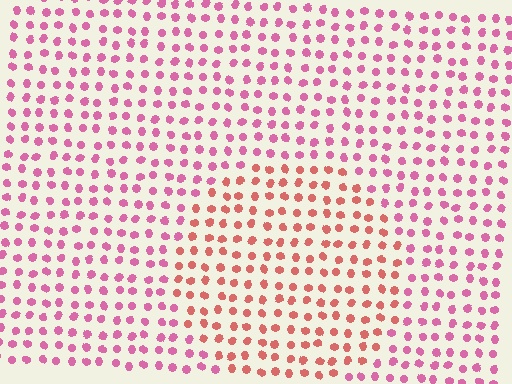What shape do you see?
I see a circle.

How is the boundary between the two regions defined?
The boundary is defined purely by a slight shift in hue (about 34 degrees). Spacing, size, and orientation are identical on both sides.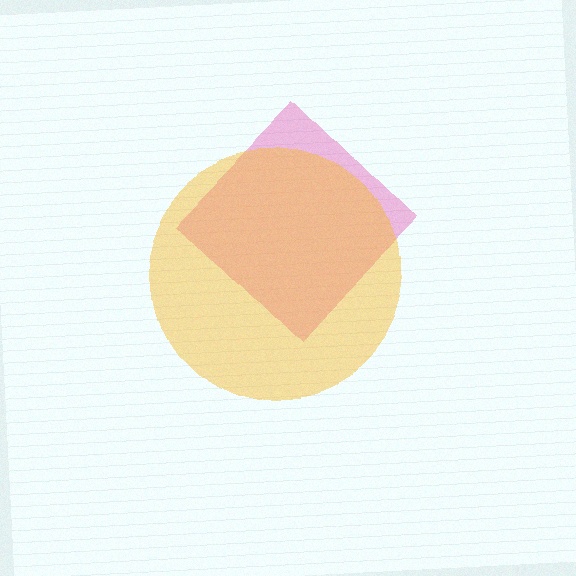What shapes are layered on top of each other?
The layered shapes are: a pink diamond, a yellow circle.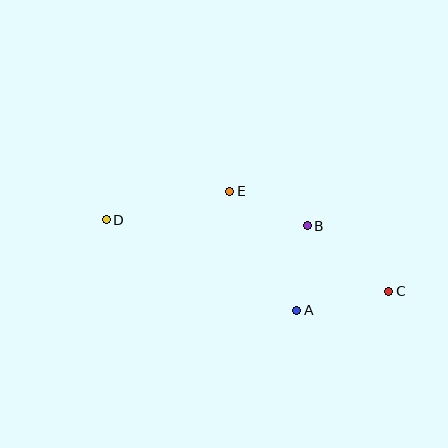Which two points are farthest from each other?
Points C and D are farthest from each other.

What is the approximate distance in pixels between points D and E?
The distance between D and E is approximately 127 pixels.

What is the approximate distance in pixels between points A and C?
The distance between A and C is approximately 94 pixels.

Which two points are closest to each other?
Points B and E are closest to each other.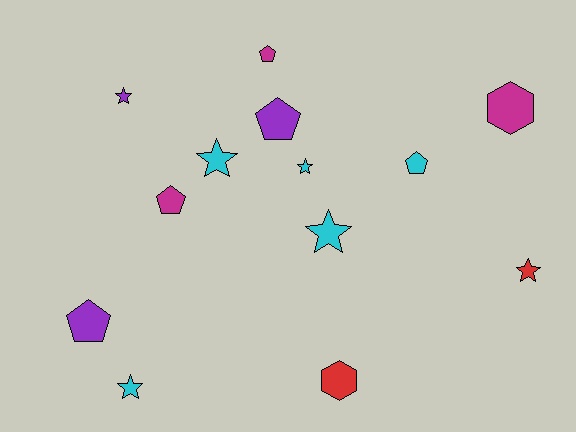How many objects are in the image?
There are 13 objects.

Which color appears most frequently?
Cyan, with 5 objects.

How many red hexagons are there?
There is 1 red hexagon.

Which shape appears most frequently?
Star, with 6 objects.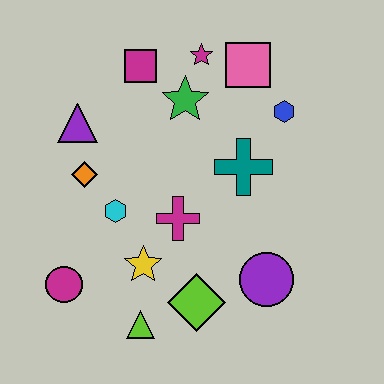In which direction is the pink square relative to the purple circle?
The pink square is above the purple circle.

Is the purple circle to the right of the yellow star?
Yes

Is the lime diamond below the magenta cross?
Yes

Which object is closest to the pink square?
The magenta star is closest to the pink square.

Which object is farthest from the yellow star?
The pink square is farthest from the yellow star.